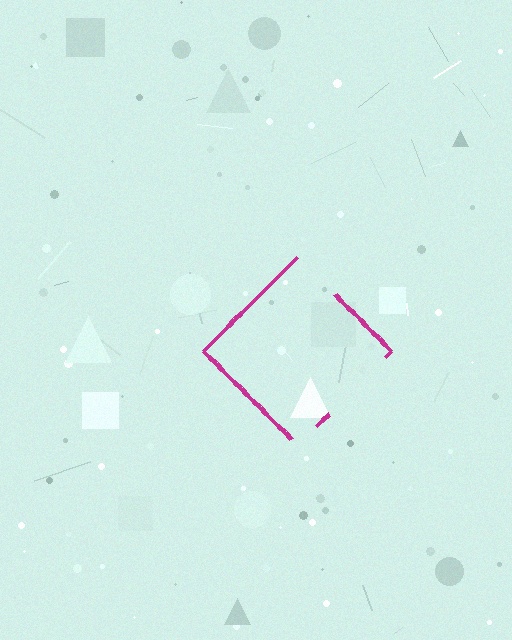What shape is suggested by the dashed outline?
The dashed outline suggests a diamond.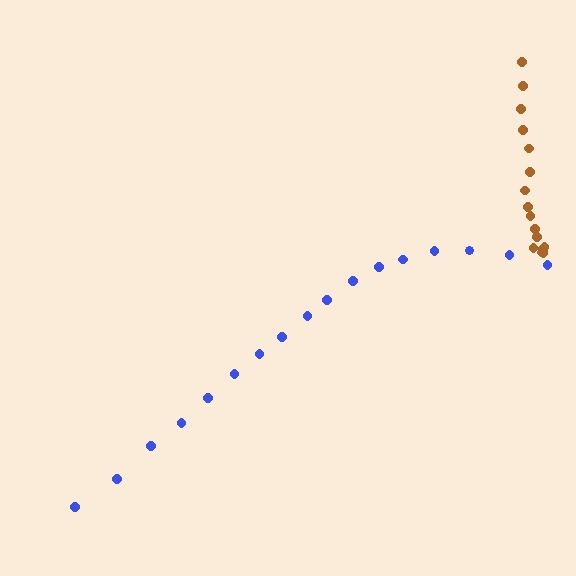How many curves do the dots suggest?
There are 2 distinct paths.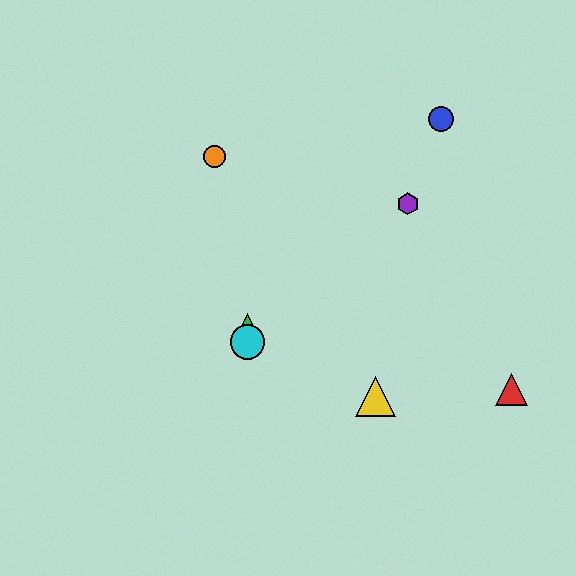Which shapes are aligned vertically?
The green triangle, the cyan circle are aligned vertically.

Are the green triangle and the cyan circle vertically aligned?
Yes, both are at x≈248.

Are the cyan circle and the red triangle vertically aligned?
No, the cyan circle is at x≈248 and the red triangle is at x≈512.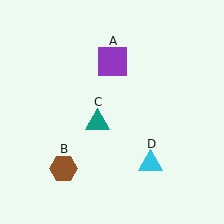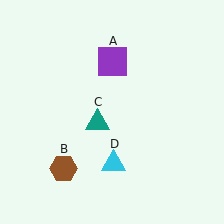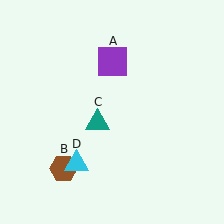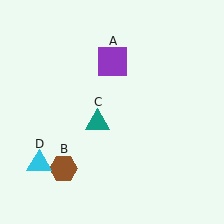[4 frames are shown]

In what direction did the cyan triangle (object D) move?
The cyan triangle (object D) moved left.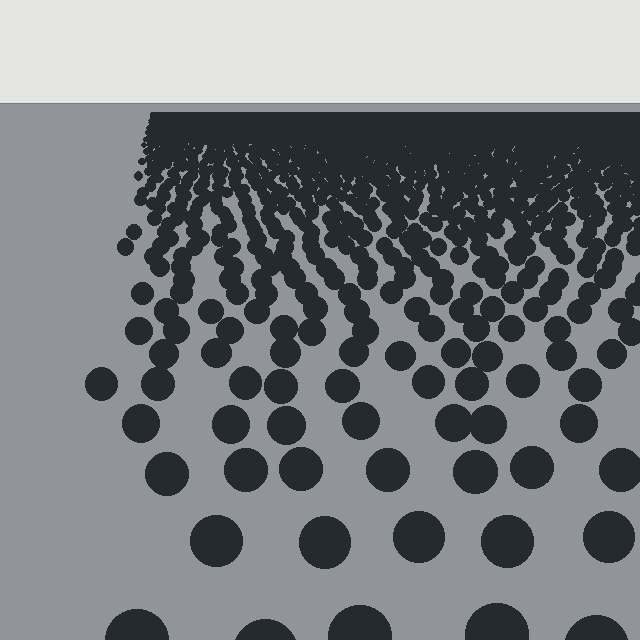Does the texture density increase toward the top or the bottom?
Density increases toward the top.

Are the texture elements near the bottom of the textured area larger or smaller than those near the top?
Larger. Near the bottom, elements are closer to the viewer and appear at a bigger on-screen size.